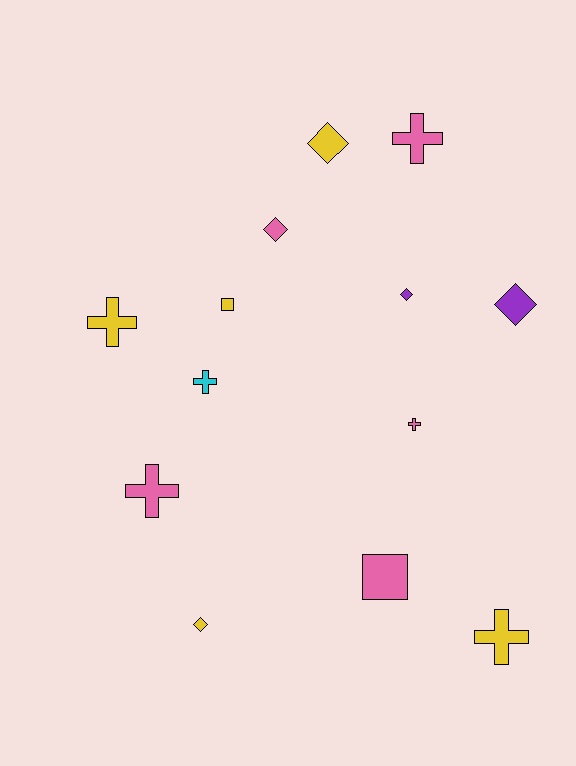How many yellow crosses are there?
There are 2 yellow crosses.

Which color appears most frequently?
Pink, with 5 objects.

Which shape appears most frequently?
Cross, with 6 objects.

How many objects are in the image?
There are 13 objects.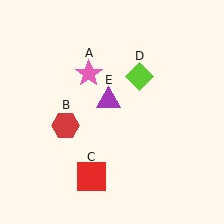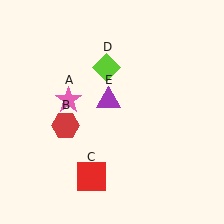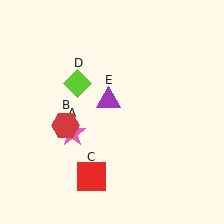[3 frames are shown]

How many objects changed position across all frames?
2 objects changed position: pink star (object A), lime diamond (object D).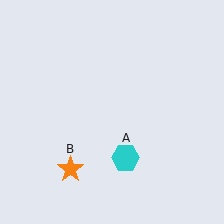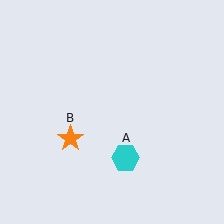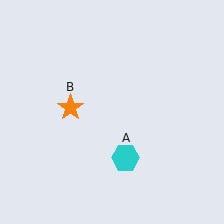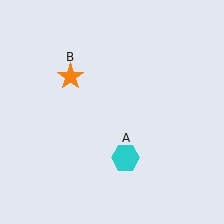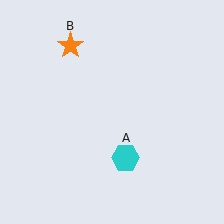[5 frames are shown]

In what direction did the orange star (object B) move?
The orange star (object B) moved up.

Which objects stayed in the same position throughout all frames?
Cyan hexagon (object A) remained stationary.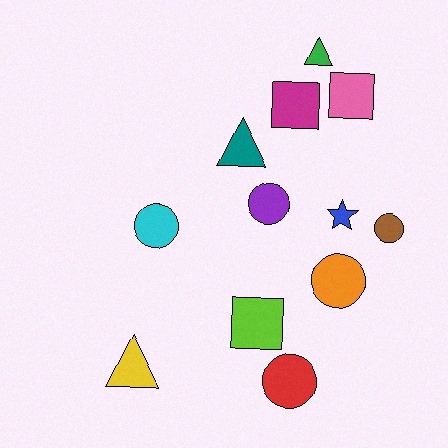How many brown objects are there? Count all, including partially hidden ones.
There is 1 brown object.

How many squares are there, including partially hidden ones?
There are 3 squares.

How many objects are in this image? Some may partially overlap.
There are 12 objects.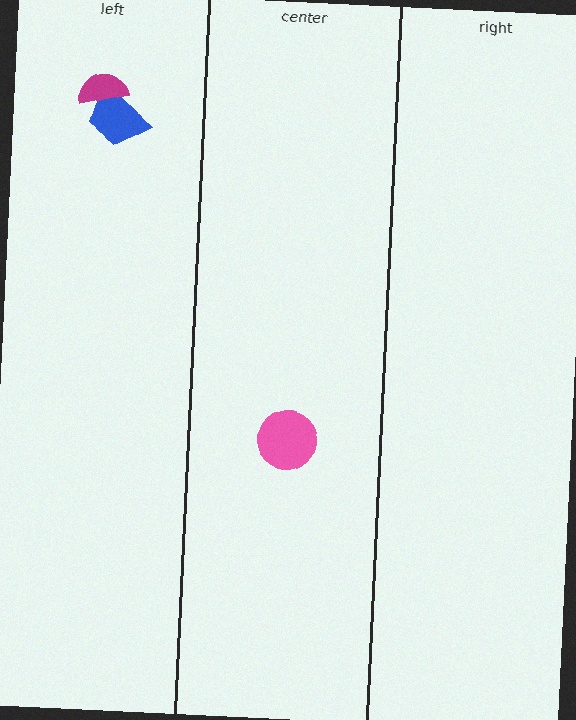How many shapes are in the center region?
1.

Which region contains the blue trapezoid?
The left region.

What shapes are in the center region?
The pink circle.